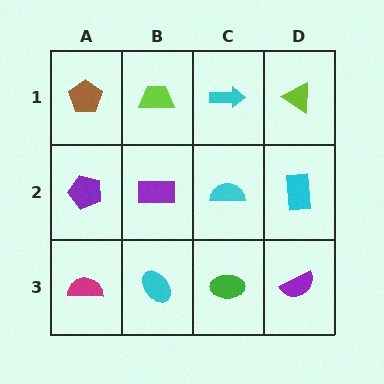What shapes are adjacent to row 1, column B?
A purple rectangle (row 2, column B), a brown pentagon (row 1, column A), a cyan arrow (row 1, column C).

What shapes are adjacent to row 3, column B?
A purple rectangle (row 2, column B), a magenta semicircle (row 3, column A), a green ellipse (row 3, column C).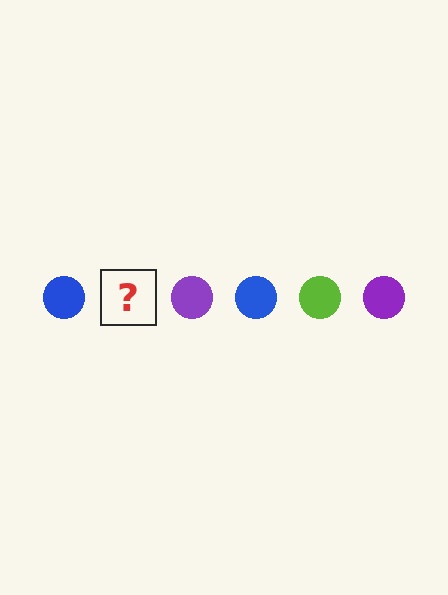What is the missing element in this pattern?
The missing element is a lime circle.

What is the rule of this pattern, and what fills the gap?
The rule is that the pattern cycles through blue, lime, purple circles. The gap should be filled with a lime circle.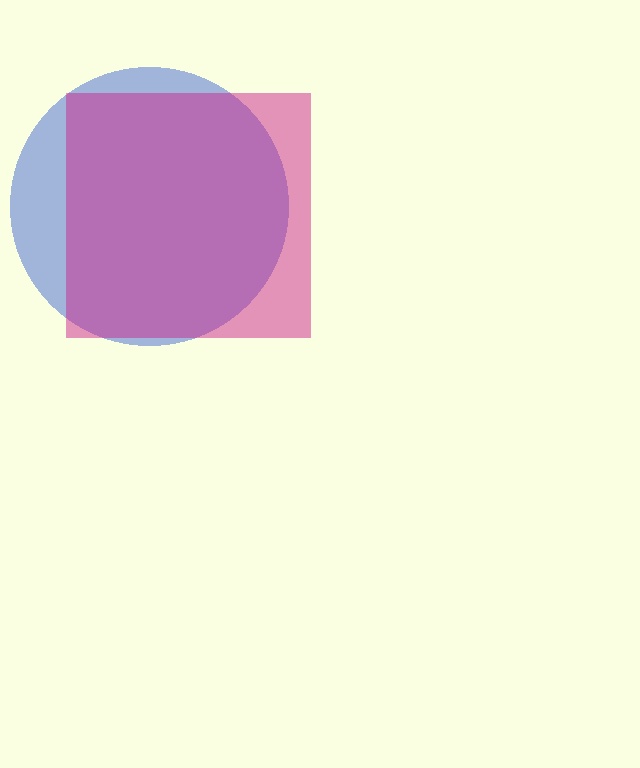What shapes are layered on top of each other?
The layered shapes are: a blue circle, a magenta square.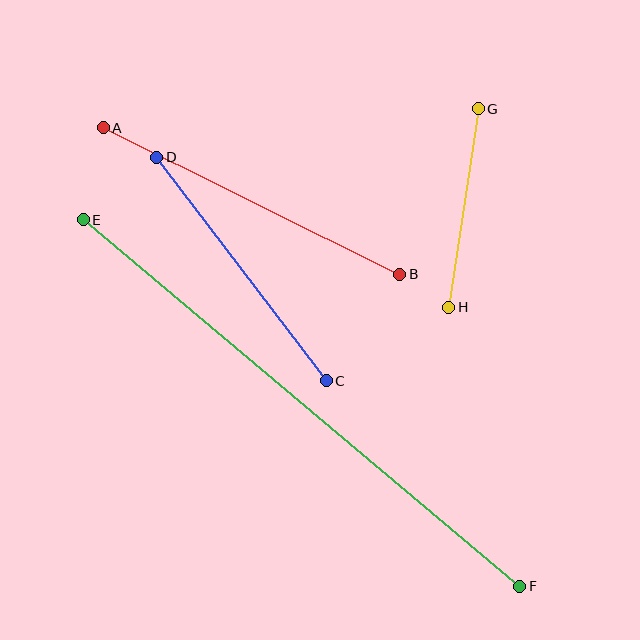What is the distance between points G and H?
The distance is approximately 201 pixels.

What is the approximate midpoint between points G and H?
The midpoint is at approximately (464, 208) pixels.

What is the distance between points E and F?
The distance is approximately 570 pixels.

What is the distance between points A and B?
The distance is approximately 331 pixels.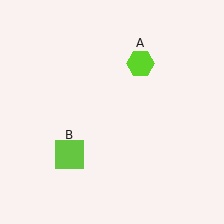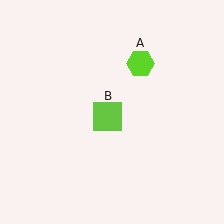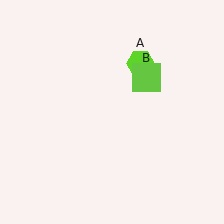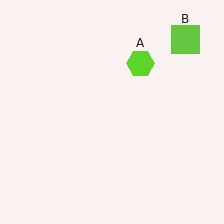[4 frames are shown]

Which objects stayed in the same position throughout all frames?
Lime hexagon (object A) remained stationary.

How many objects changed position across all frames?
1 object changed position: lime square (object B).